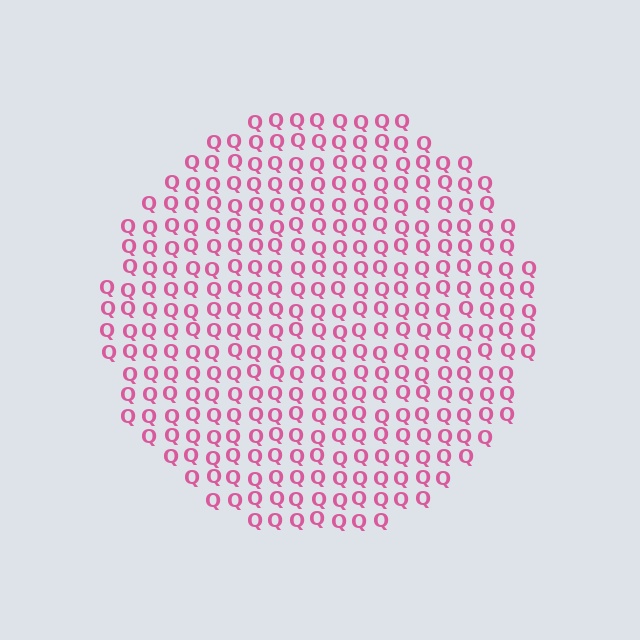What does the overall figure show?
The overall figure shows a circle.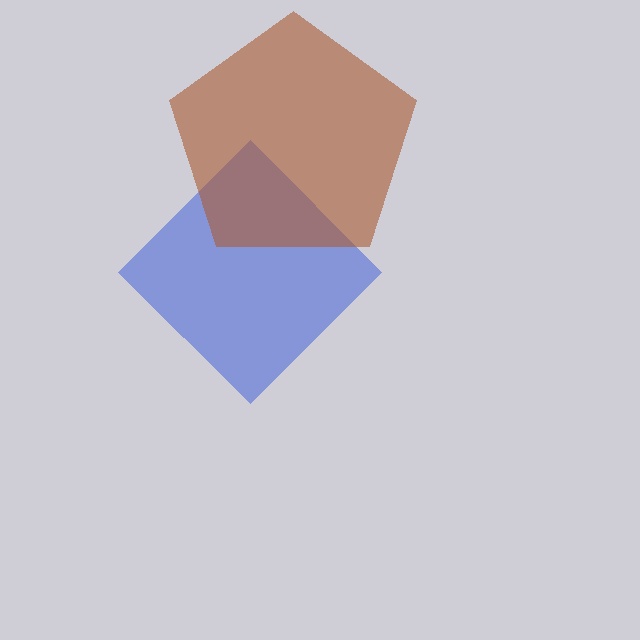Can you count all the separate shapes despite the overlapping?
Yes, there are 2 separate shapes.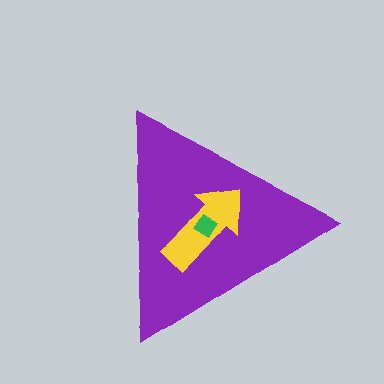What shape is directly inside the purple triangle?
The yellow arrow.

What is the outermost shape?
The purple triangle.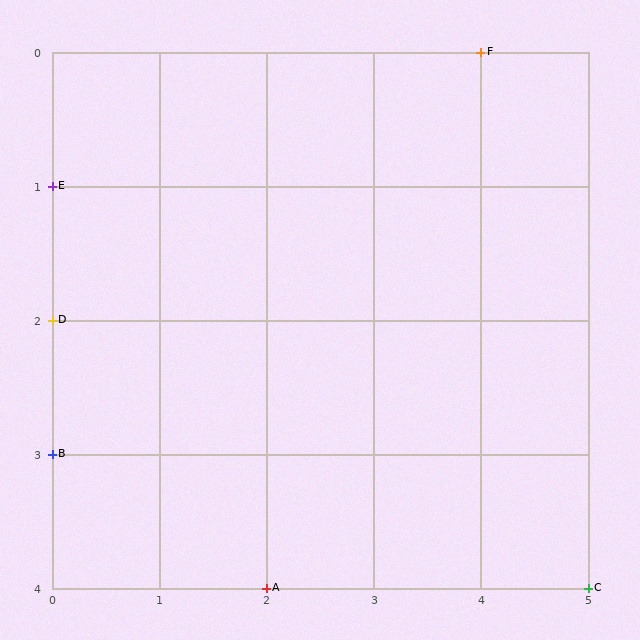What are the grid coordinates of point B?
Point B is at grid coordinates (0, 3).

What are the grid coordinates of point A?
Point A is at grid coordinates (2, 4).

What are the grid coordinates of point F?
Point F is at grid coordinates (4, 0).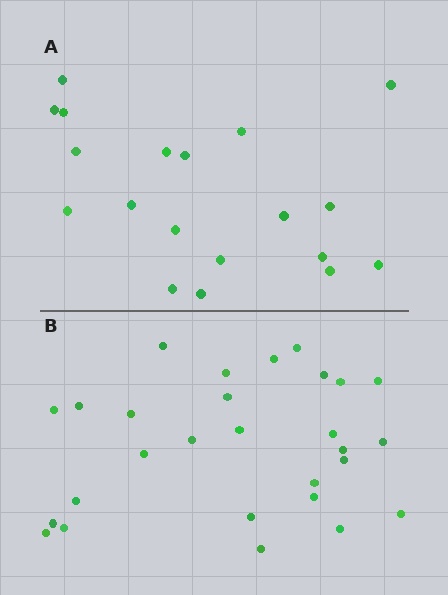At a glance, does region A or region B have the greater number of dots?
Region B (the bottom region) has more dots.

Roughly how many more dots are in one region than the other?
Region B has roughly 8 or so more dots than region A.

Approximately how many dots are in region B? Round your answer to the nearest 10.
About 30 dots. (The exact count is 28, which rounds to 30.)